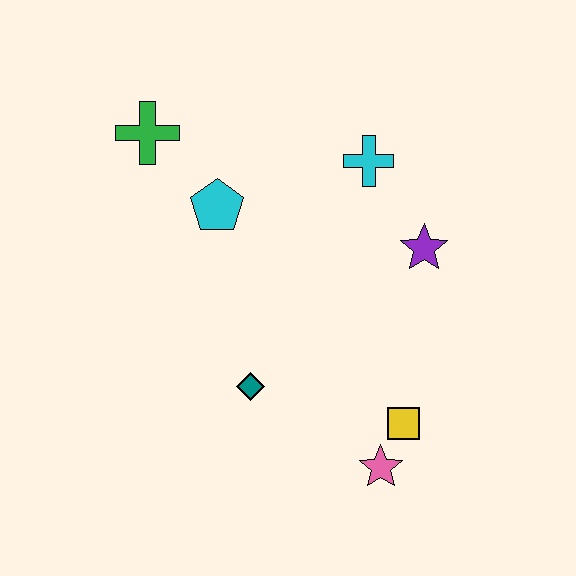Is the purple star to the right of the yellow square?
Yes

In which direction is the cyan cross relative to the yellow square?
The cyan cross is above the yellow square.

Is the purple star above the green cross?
No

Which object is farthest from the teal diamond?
The green cross is farthest from the teal diamond.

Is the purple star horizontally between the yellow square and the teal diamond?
No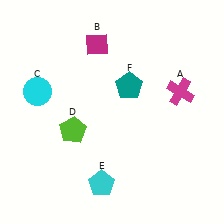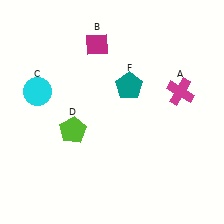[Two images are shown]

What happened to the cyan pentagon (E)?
The cyan pentagon (E) was removed in Image 2. It was in the bottom-left area of Image 1.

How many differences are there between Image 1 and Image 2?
There is 1 difference between the two images.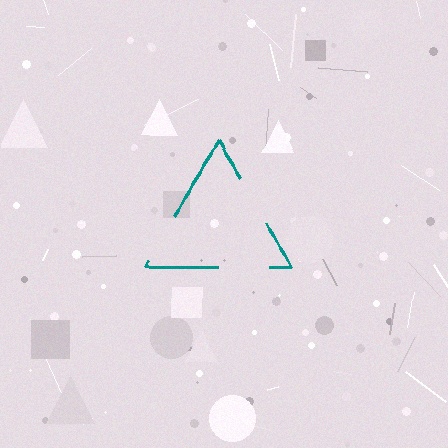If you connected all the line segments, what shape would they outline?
They would outline a triangle.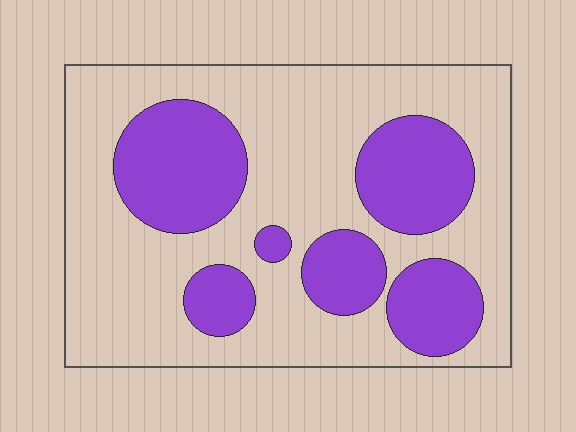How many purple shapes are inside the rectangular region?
6.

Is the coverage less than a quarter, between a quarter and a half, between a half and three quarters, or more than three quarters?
Between a quarter and a half.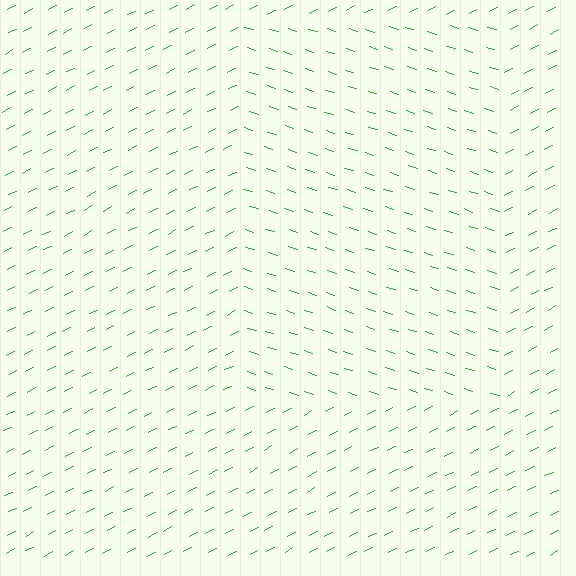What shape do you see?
I see a rectangle.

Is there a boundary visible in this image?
Yes, there is a texture boundary formed by a change in line orientation.